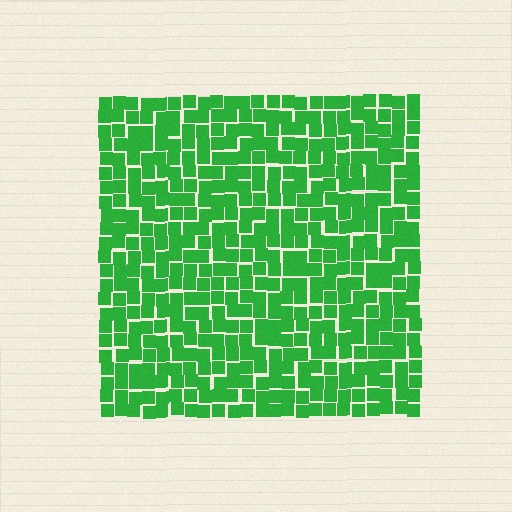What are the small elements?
The small elements are squares.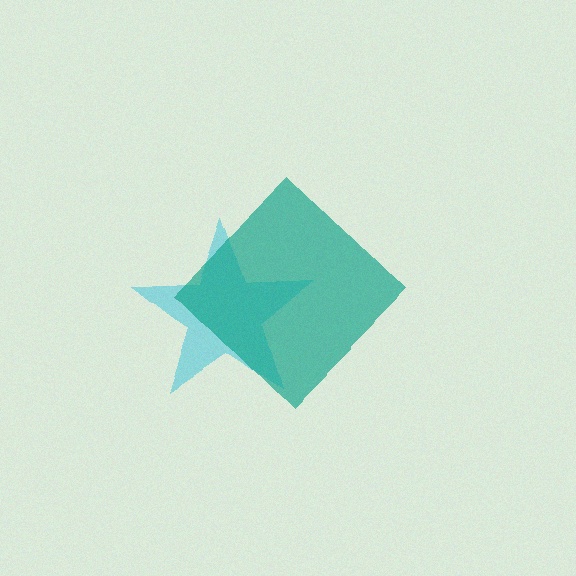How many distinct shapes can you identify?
There are 2 distinct shapes: a cyan star, a teal diamond.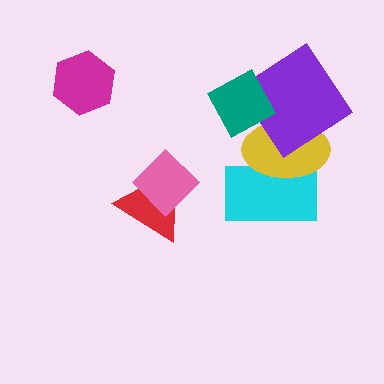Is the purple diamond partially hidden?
Yes, it is partially covered by another shape.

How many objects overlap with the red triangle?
1 object overlaps with the red triangle.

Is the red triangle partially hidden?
Yes, it is partially covered by another shape.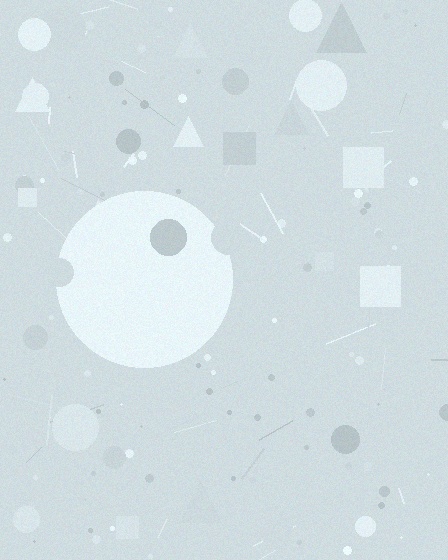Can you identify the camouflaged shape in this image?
The camouflaged shape is a circle.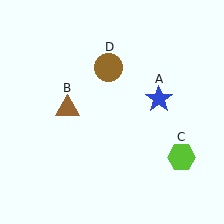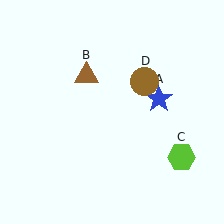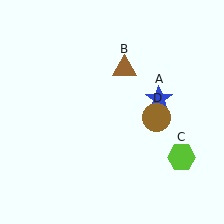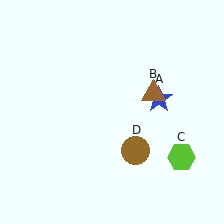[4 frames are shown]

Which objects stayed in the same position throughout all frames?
Blue star (object A) and lime hexagon (object C) remained stationary.